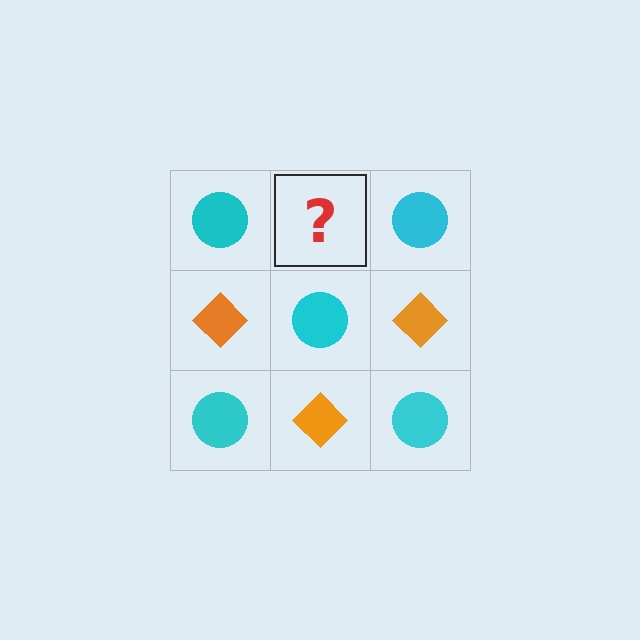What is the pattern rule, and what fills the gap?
The rule is that it alternates cyan circle and orange diamond in a checkerboard pattern. The gap should be filled with an orange diamond.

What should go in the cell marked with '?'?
The missing cell should contain an orange diamond.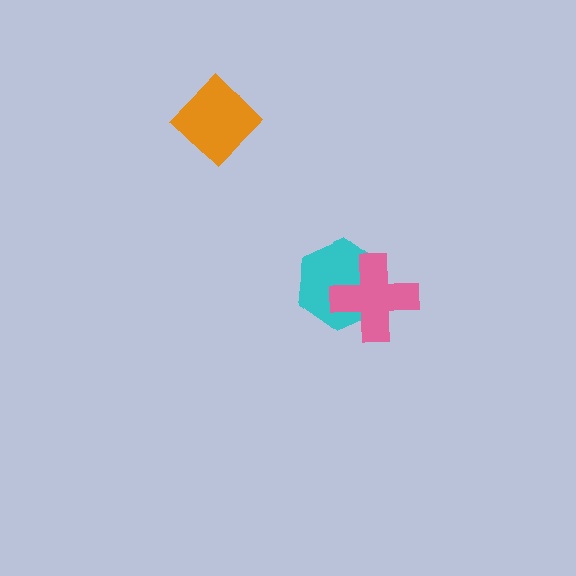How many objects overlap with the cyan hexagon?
1 object overlaps with the cyan hexagon.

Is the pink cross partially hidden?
No, no other shape covers it.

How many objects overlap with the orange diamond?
0 objects overlap with the orange diamond.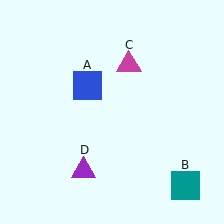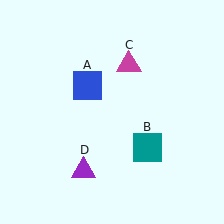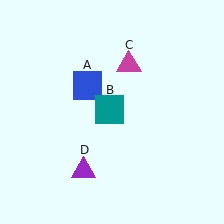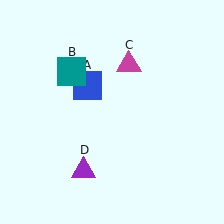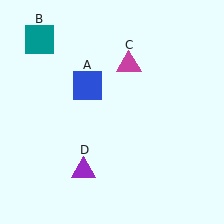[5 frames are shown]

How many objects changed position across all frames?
1 object changed position: teal square (object B).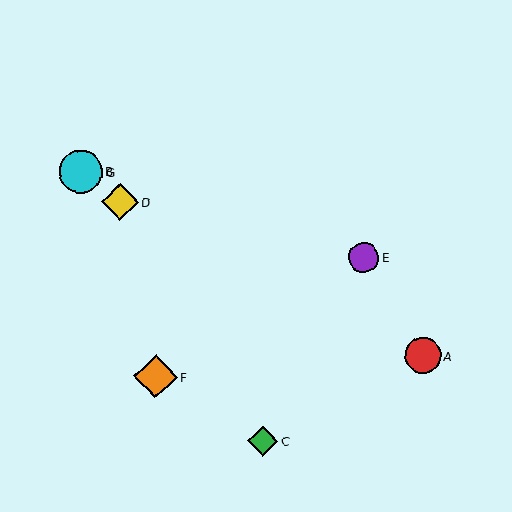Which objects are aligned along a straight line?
Objects B, D, G are aligned along a straight line.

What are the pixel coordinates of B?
Object B is at (80, 171).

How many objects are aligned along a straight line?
3 objects (B, D, G) are aligned along a straight line.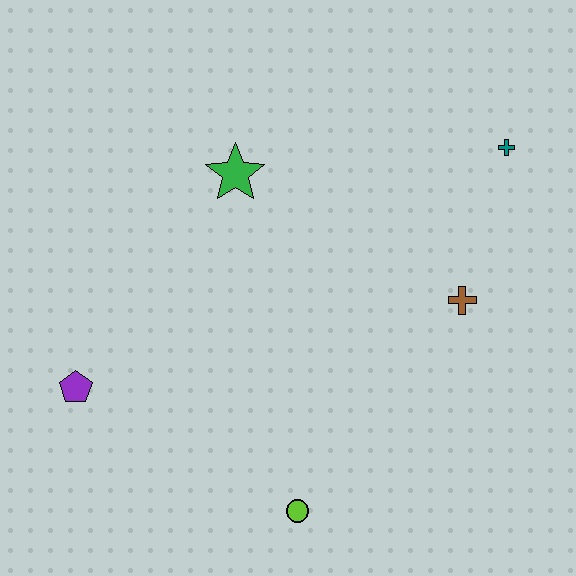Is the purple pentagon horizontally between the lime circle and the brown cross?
No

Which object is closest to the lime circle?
The purple pentagon is closest to the lime circle.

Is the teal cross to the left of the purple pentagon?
No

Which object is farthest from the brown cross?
The purple pentagon is farthest from the brown cross.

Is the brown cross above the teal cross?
No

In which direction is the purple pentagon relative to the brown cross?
The purple pentagon is to the left of the brown cross.